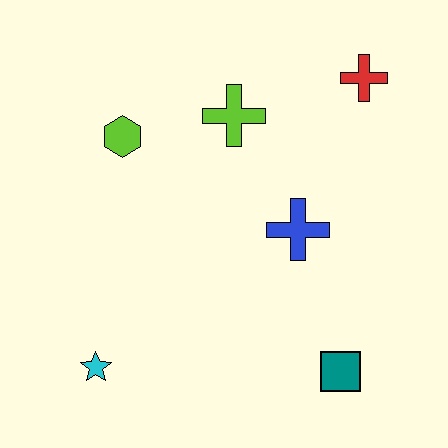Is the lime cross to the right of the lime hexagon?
Yes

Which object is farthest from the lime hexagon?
The teal square is farthest from the lime hexagon.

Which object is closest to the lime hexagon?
The lime cross is closest to the lime hexagon.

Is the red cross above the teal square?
Yes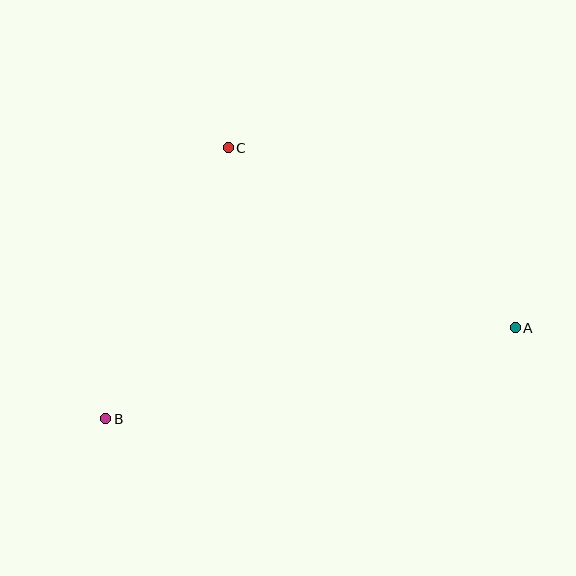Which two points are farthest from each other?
Points A and B are farthest from each other.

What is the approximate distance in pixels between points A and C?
The distance between A and C is approximately 339 pixels.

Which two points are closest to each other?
Points B and C are closest to each other.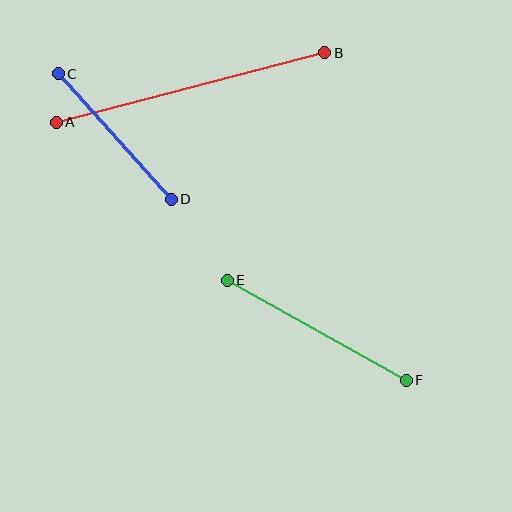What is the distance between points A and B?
The distance is approximately 277 pixels.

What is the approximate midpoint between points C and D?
The midpoint is at approximately (115, 136) pixels.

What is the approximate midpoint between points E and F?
The midpoint is at approximately (317, 330) pixels.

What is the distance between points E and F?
The distance is approximately 205 pixels.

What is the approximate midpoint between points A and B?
The midpoint is at approximately (191, 87) pixels.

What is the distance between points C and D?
The distance is approximately 169 pixels.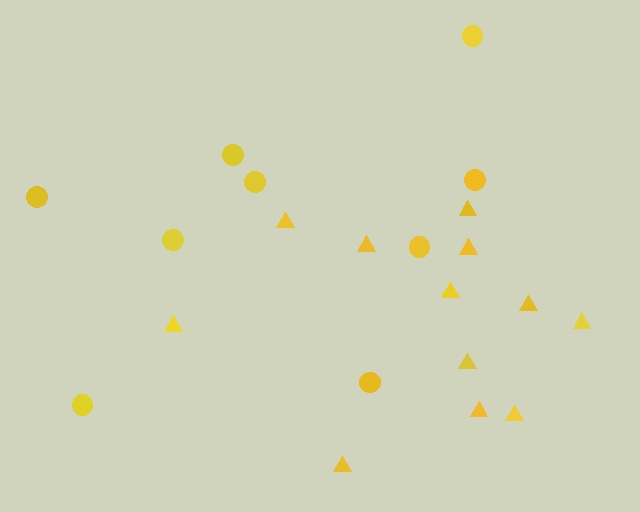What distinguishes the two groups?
There are 2 groups: one group of circles (9) and one group of triangles (12).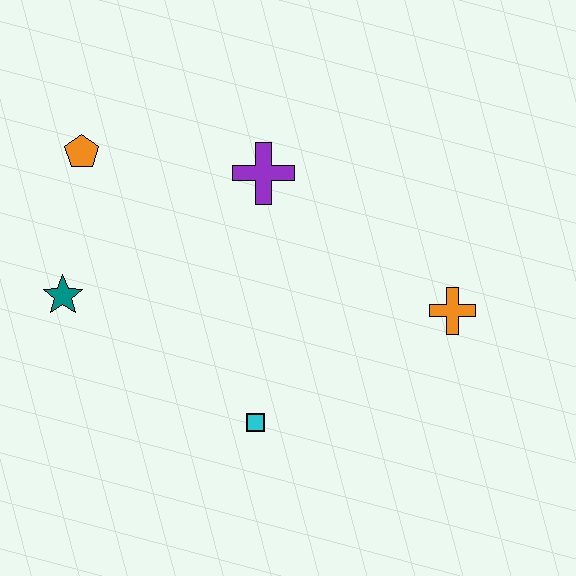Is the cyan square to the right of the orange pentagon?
Yes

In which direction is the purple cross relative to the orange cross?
The purple cross is to the left of the orange cross.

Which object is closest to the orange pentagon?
The teal star is closest to the orange pentagon.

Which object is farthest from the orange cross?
The orange pentagon is farthest from the orange cross.